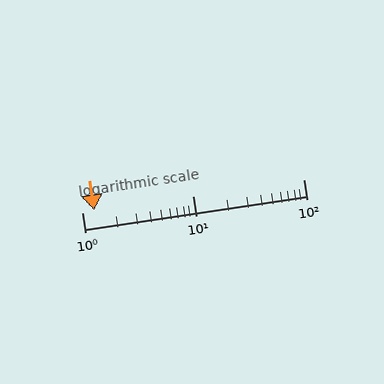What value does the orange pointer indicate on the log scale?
The pointer indicates approximately 1.3.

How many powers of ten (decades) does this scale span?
The scale spans 2 decades, from 1 to 100.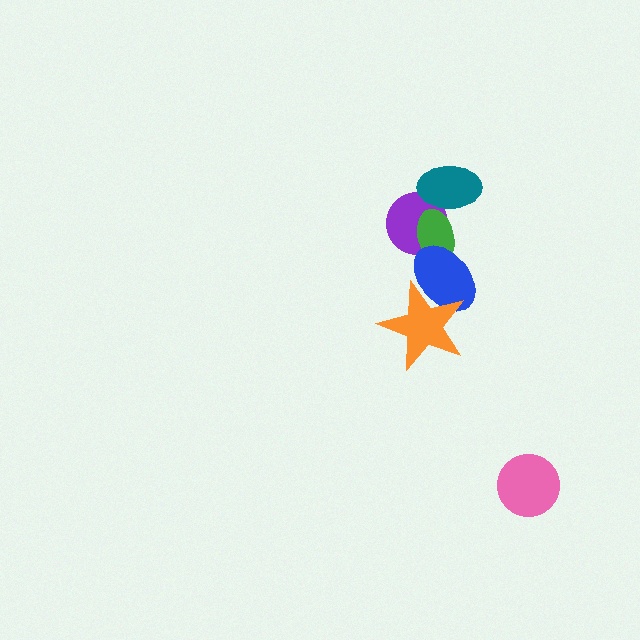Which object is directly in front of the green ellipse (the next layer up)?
The blue ellipse is directly in front of the green ellipse.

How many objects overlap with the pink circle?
0 objects overlap with the pink circle.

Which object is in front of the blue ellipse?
The orange star is in front of the blue ellipse.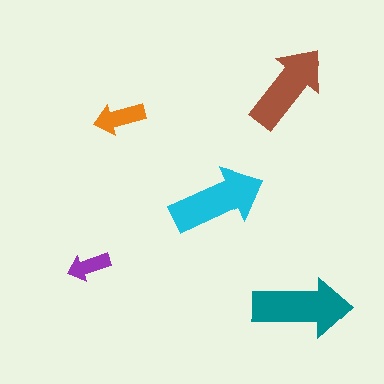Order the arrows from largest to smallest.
the teal one, the cyan one, the brown one, the orange one, the purple one.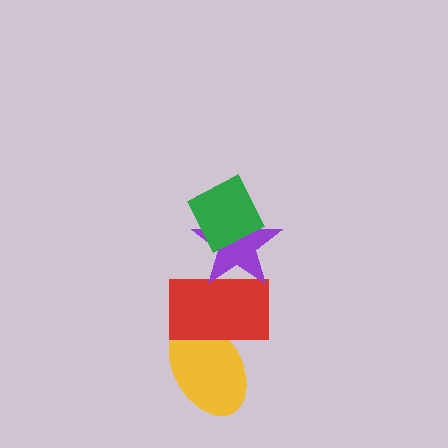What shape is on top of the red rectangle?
The purple star is on top of the red rectangle.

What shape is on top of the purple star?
The green diamond is on top of the purple star.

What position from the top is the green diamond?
The green diamond is 1st from the top.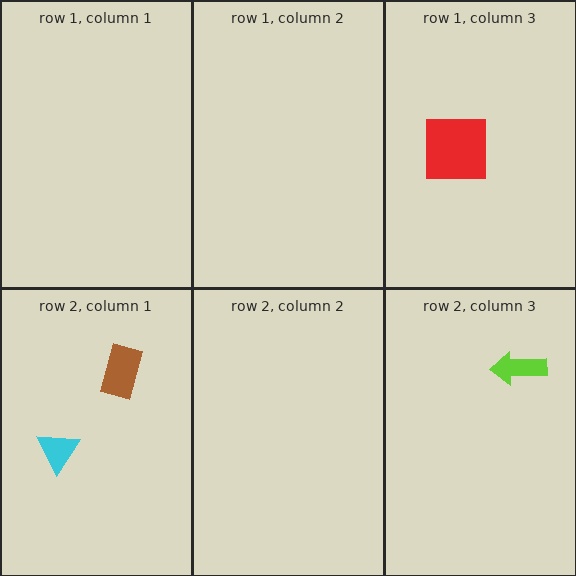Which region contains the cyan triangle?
The row 2, column 1 region.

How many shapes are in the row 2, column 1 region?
2.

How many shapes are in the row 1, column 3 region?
1.